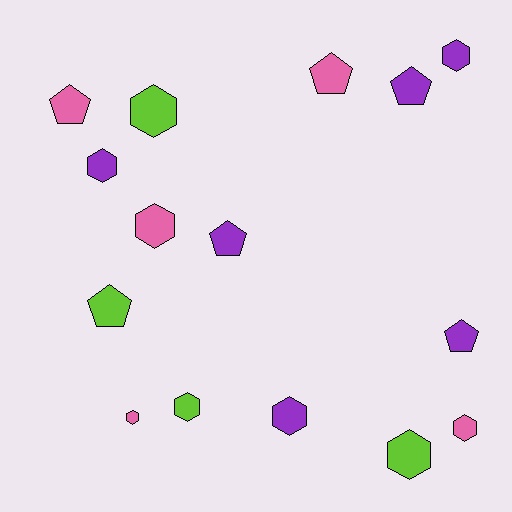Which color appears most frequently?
Purple, with 6 objects.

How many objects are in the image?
There are 15 objects.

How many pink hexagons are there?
There are 3 pink hexagons.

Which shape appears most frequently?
Hexagon, with 9 objects.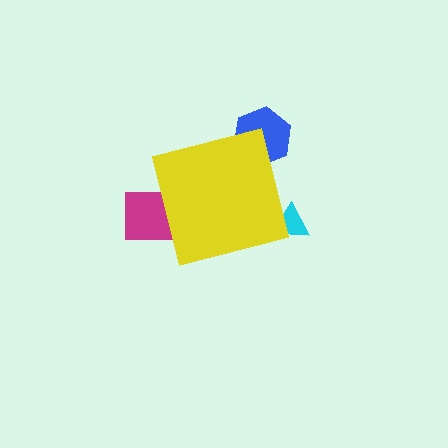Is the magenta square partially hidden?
Yes, the magenta square is partially hidden behind the yellow square.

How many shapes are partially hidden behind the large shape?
3 shapes are partially hidden.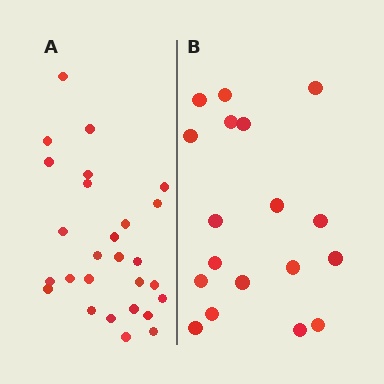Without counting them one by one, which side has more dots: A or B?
Region A (the left region) has more dots.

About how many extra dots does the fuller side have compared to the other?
Region A has roughly 8 or so more dots than region B.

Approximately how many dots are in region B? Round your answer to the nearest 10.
About 20 dots. (The exact count is 18, which rounds to 20.)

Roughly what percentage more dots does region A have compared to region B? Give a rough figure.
About 50% more.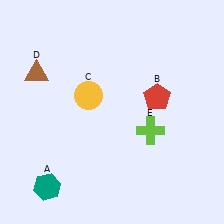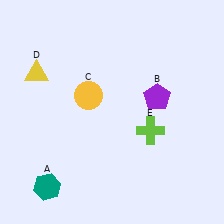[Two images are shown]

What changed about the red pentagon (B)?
In Image 1, B is red. In Image 2, it changed to purple.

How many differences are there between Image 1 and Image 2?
There are 2 differences between the two images.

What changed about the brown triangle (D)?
In Image 1, D is brown. In Image 2, it changed to yellow.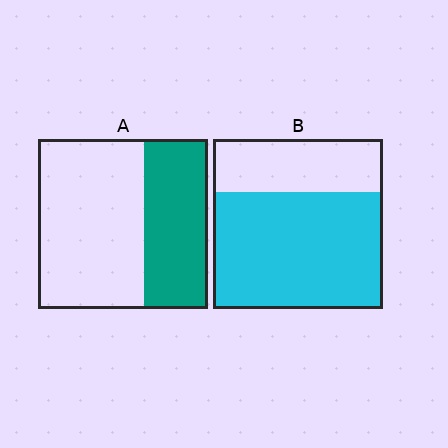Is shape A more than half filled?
No.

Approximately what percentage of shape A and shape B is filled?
A is approximately 40% and B is approximately 70%.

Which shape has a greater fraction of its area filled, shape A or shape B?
Shape B.